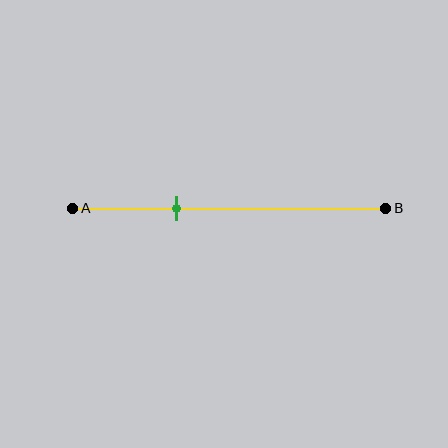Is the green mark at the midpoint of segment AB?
No, the mark is at about 35% from A, not at the 50% midpoint.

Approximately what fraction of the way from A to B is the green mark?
The green mark is approximately 35% of the way from A to B.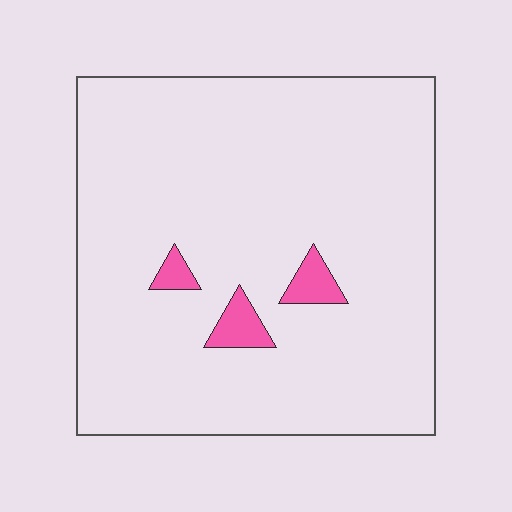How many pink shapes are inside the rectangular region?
3.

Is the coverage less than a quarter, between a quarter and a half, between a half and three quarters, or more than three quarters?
Less than a quarter.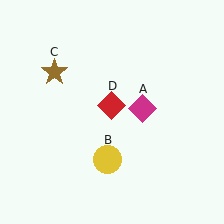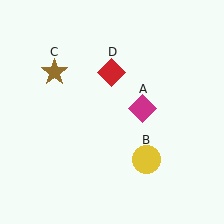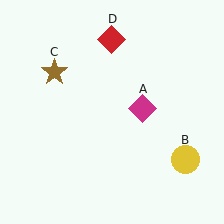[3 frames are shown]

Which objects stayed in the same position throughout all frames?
Magenta diamond (object A) and brown star (object C) remained stationary.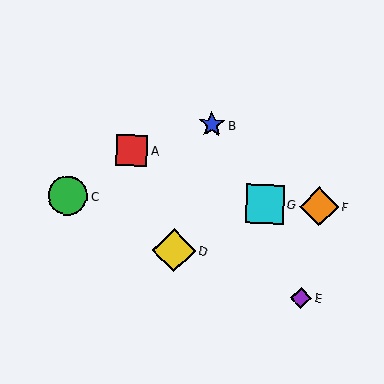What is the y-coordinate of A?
Object A is at y≈150.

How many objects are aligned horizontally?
3 objects (C, F, G) are aligned horizontally.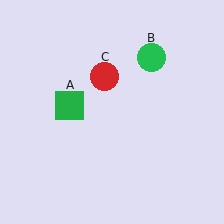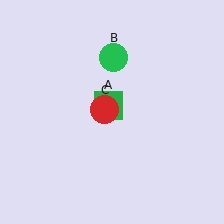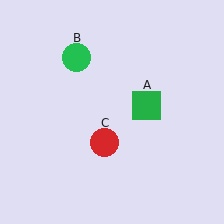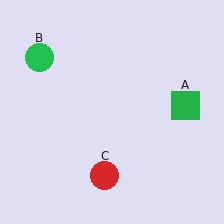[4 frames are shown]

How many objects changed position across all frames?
3 objects changed position: green square (object A), green circle (object B), red circle (object C).